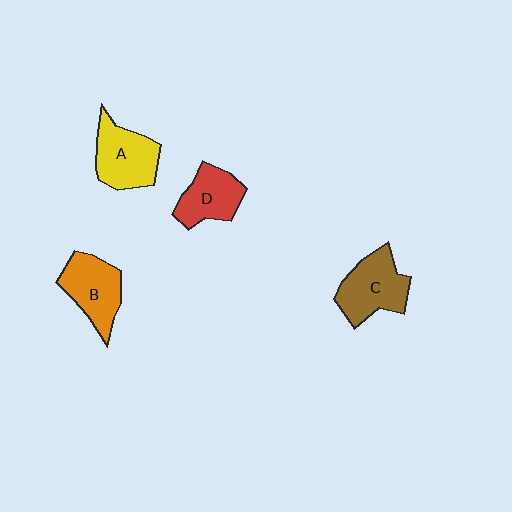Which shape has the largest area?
Shape C (brown).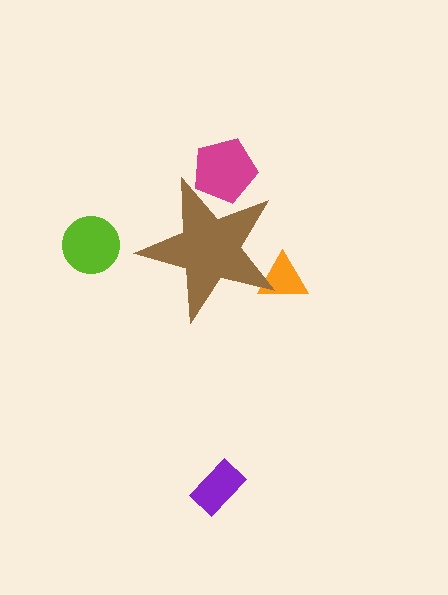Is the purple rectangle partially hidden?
No, the purple rectangle is fully visible.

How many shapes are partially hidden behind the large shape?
2 shapes are partially hidden.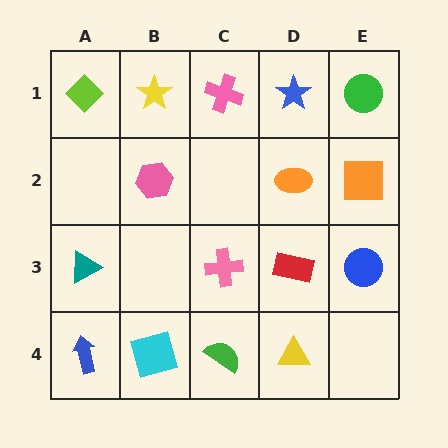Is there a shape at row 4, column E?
No, that cell is empty.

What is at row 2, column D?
An orange ellipse.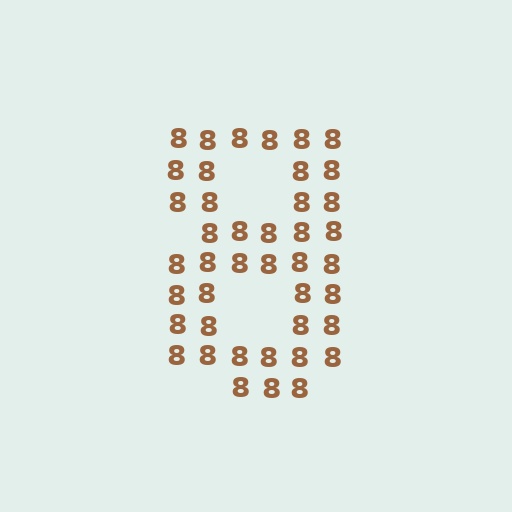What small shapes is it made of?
It is made of small digit 8's.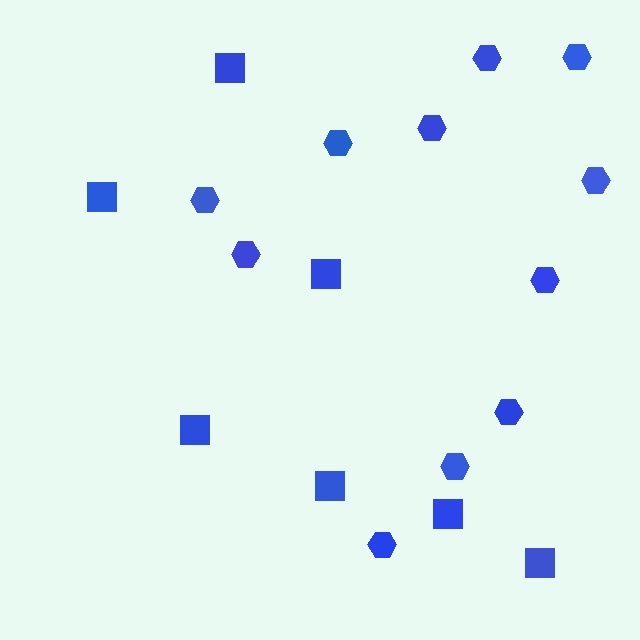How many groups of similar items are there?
There are 2 groups: one group of squares (7) and one group of hexagons (11).